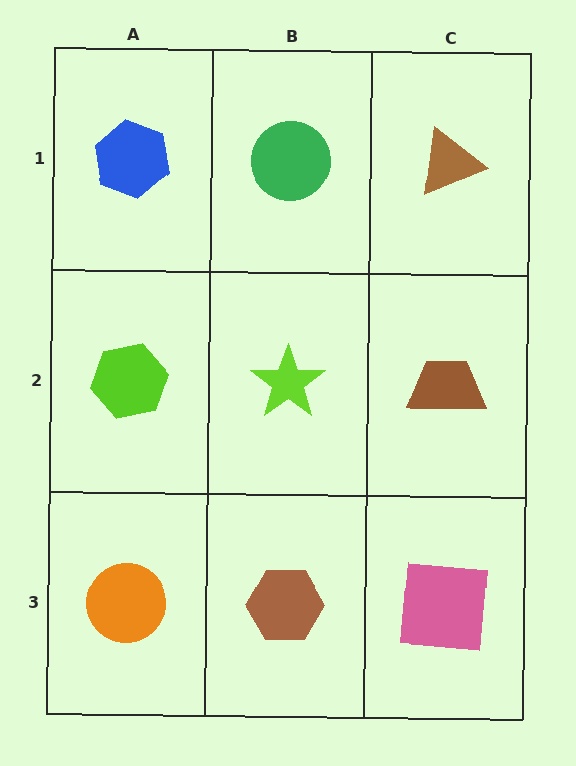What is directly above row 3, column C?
A brown trapezoid.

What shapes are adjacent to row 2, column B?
A green circle (row 1, column B), a brown hexagon (row 3, column B), a lime hexagon (row 2, column A), a brown trapezoid (row 2, column C).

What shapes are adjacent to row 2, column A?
A blue hexagon (row 1, column A), an orange circle (row 3, column A), a lime star (row 2, column B).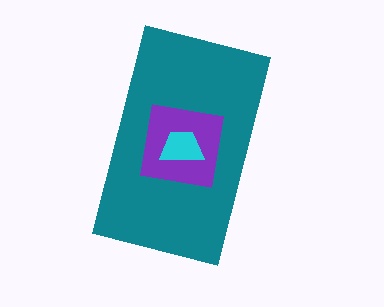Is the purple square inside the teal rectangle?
Yes.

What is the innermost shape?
The cyan trapezoid.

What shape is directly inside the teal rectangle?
The purple square.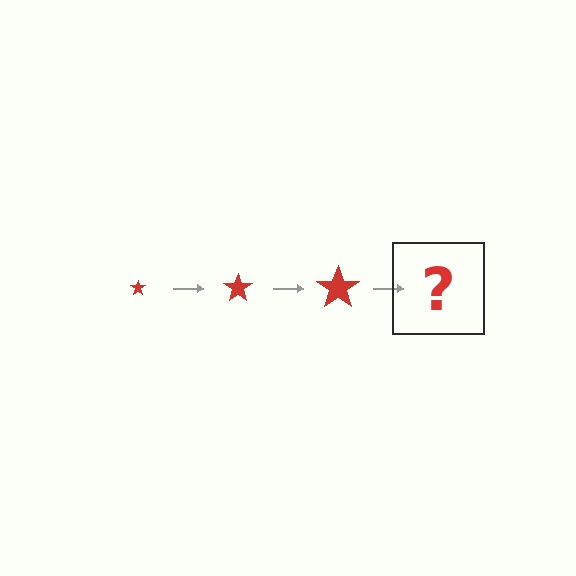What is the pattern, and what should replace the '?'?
The pattern is that the star gets progressively larger each step. The '?' should be a red star, larger than the previous one.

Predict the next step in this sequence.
The next step is a red star, larger than the previous one.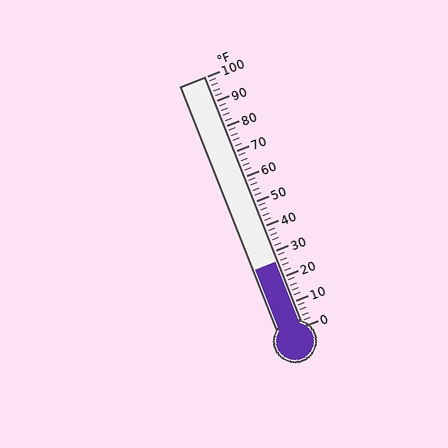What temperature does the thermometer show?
The thermometer shows approximately 26°F.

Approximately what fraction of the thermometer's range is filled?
The thermometer is filled to approximately 25% of its range.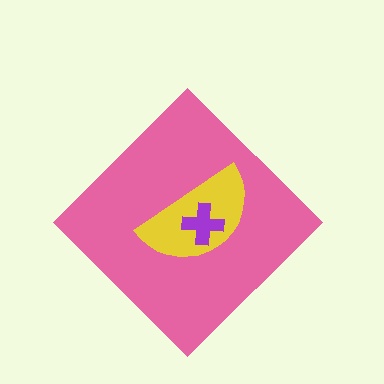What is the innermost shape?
The purple cross.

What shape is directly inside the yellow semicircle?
The purple cross.